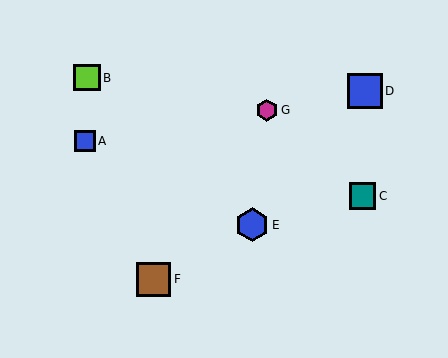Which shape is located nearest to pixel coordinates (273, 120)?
The magenta hexagon (labeled G) at (267, 110) is nearest to that location.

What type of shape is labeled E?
Shape E is a blue hexagon.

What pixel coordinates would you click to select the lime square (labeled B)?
Click at (87, 78) to select the lime square B.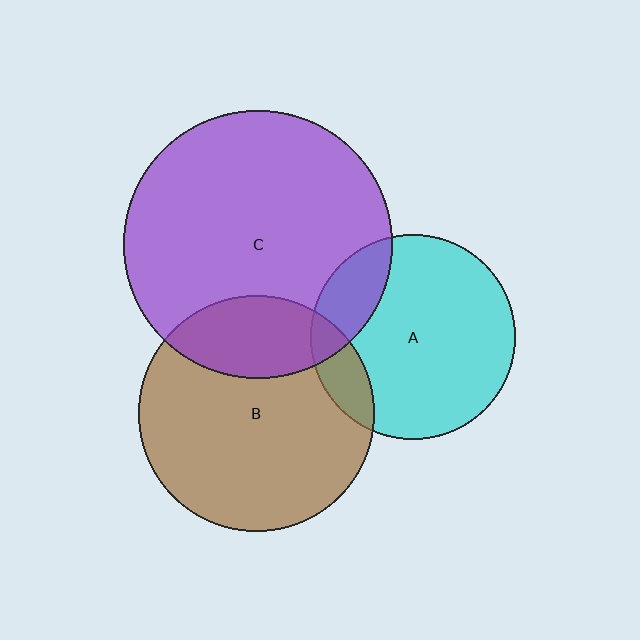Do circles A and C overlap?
Yes.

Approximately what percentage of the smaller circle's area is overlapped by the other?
Approximately 20%.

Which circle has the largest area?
Circle C (purple).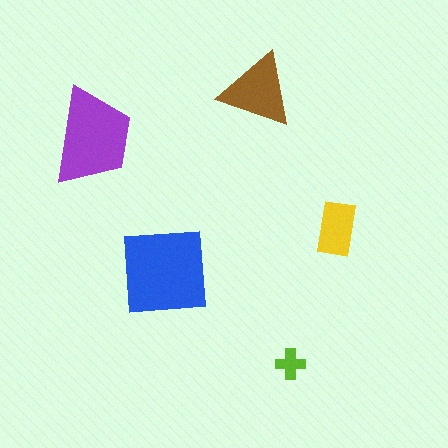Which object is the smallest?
The lime cross.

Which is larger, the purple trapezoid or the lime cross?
The purple trapezoid.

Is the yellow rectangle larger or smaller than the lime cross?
Larger.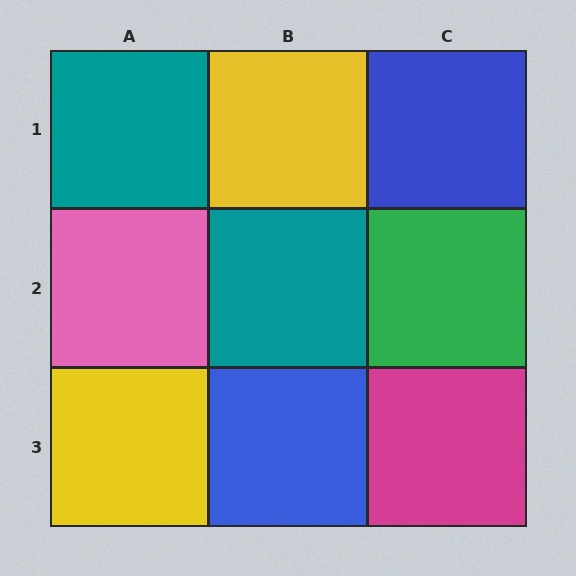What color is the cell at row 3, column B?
Blue.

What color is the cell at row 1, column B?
Yellow.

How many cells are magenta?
1 cell is magenta.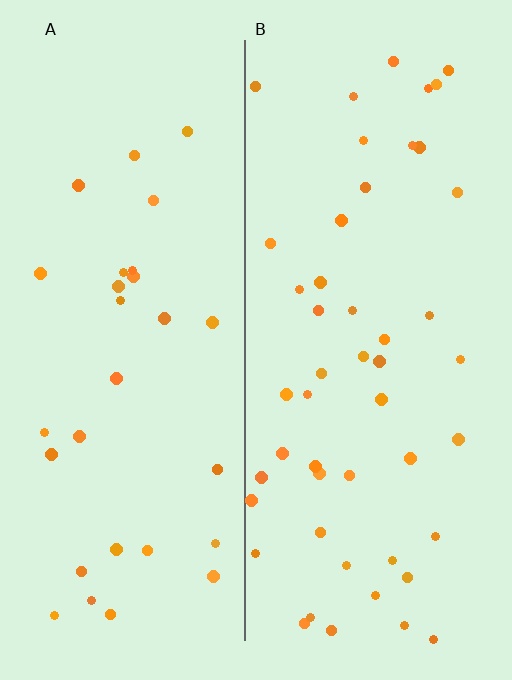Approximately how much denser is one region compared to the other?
Approximately 1.7× — region B over region A.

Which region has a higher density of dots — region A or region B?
B (the right).